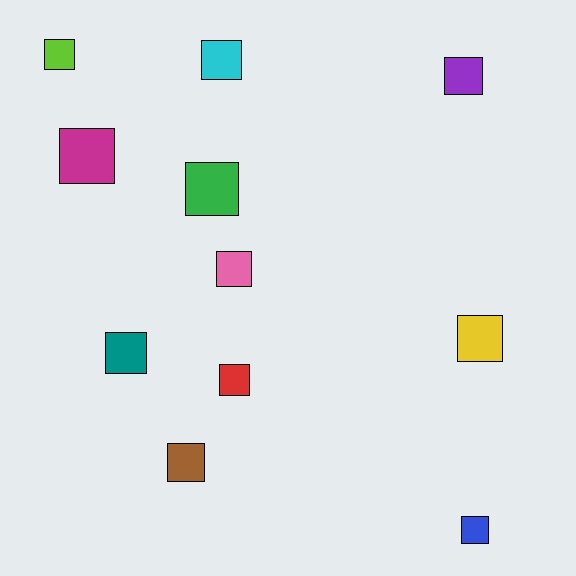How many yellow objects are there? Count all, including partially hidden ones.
There is 1 yellow object.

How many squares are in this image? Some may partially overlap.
There are 11 squares.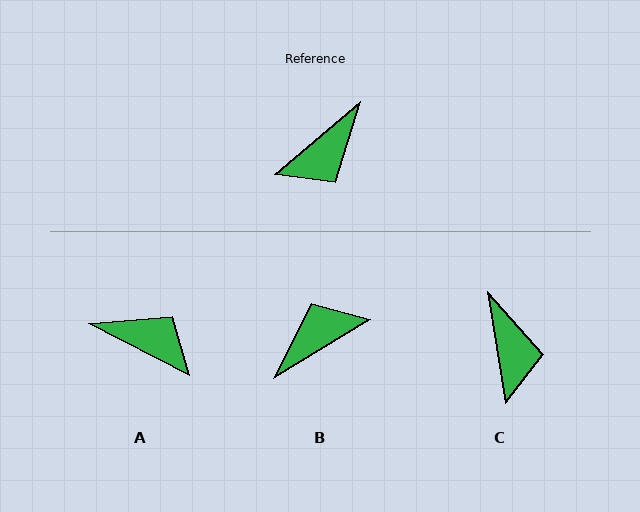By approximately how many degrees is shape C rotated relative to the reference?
Approximately 59 degrees counter-clockwise.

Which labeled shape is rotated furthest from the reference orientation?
B, about 171 degrees away.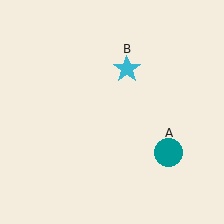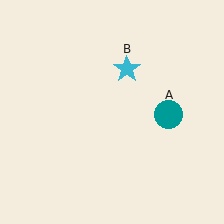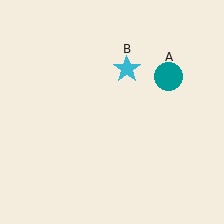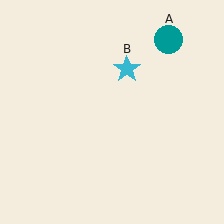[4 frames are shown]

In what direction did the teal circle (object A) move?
The teal circle (object A) moved up.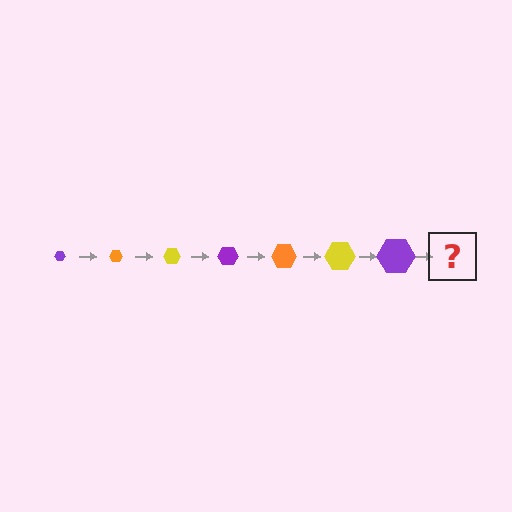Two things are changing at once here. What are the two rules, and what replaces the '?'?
The two rules are that the hexagon grows larger each step and the color cycles through purple, orange, and yellow. The '?' should be an orange hexagon, larger than the previous one.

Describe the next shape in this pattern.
It should be an orange hexagon, larger than the previous one.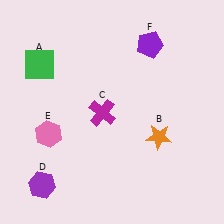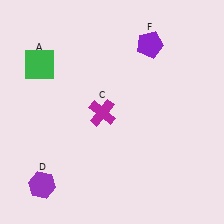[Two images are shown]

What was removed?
The pink hexagon (E), the orange star (B) were removed in Image 2.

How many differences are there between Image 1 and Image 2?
There are 2 differences between the two images.